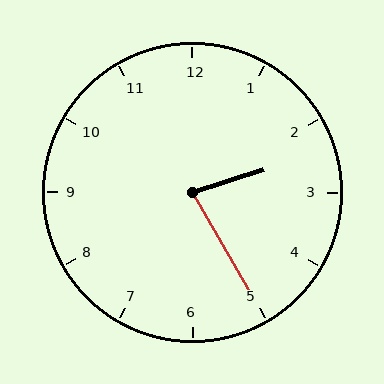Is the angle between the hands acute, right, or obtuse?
It is acute.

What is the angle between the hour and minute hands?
Approximately 78 degrees.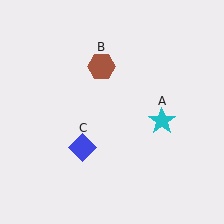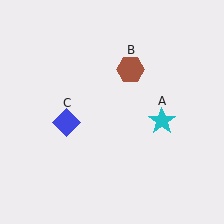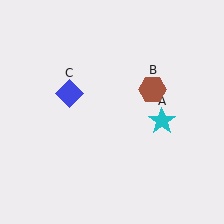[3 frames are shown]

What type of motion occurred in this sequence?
The brown hexagon (object B), blue diamond (object C) rotated clockwise around the center of the scene.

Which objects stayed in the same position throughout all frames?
Cyan star (object A) remained stationary.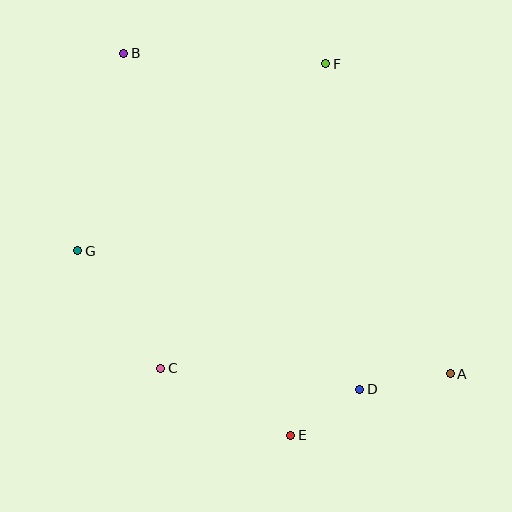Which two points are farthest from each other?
Points A and B are farthest from each other.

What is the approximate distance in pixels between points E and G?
The distance between E and G is approximately 282 pixels.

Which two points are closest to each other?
Points D and E are closest to each other.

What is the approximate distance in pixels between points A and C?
The distance between A and C is approximately 290 pixels.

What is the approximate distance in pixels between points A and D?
The distance between A and D is approximately 92 pixels.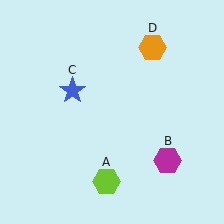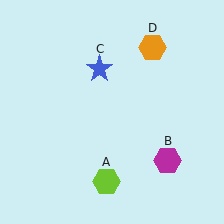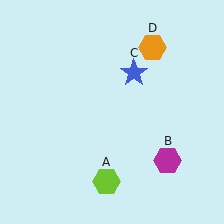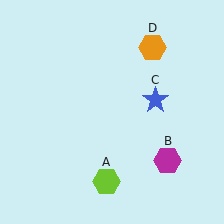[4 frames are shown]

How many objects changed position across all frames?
1 object changed position: blue star (object C).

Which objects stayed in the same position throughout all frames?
Lime hexagon (object A) and magenta hexagon (object B) and orange hexagon (object D) remained stationary.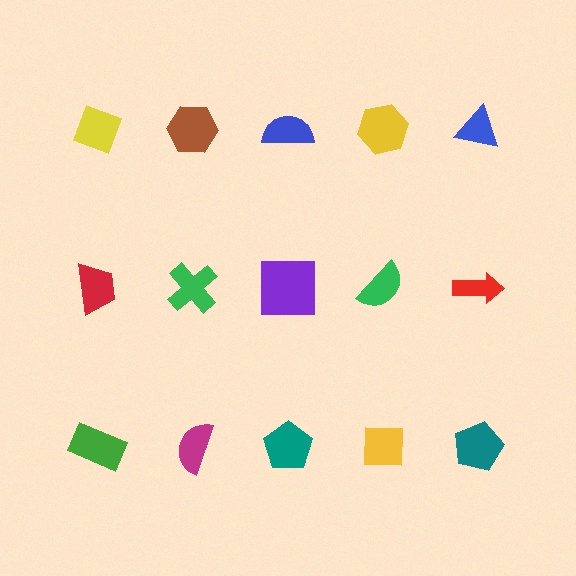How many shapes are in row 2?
5 shapes.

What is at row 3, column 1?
A green rectangle.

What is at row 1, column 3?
A blue semicircle.